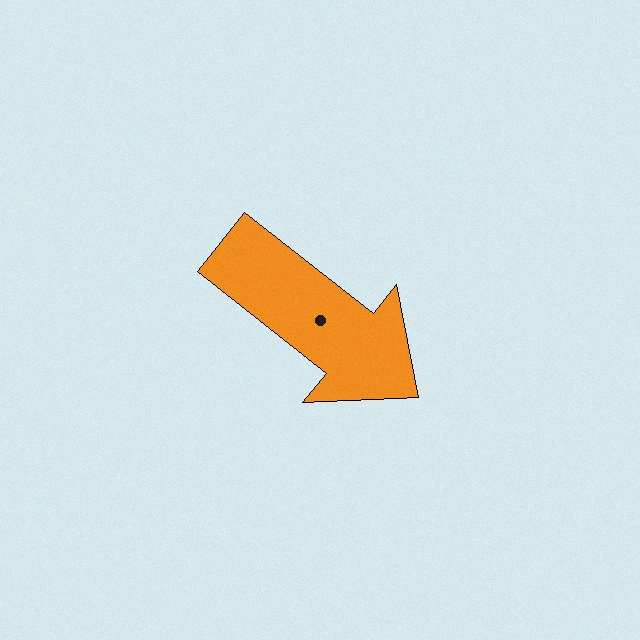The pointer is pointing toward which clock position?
Roughly 4 o'clock.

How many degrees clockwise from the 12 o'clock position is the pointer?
Approximately 128 degrees.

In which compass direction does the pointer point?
Southeast.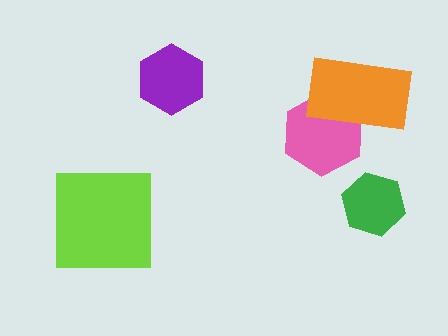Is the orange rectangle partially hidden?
No, no other shape covers it.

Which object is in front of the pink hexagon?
The orange rectangle is in front of the pink hexagon.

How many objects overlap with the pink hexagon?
1 object overlaps with the pink hexagon.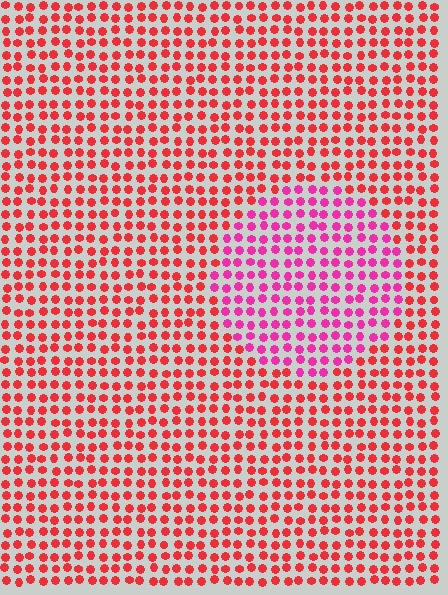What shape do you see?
I see a circle.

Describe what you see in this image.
The image is filled with small red elements in a uniform arrangement. A circle-shaped region is visible where the elements are tinted to a slightly different hue, forming a subtle color boundary.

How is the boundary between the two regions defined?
The boundary is defined purely by a slight shift in hue (about 36 degrees). Spacing, size, and orientation are identical on both sides.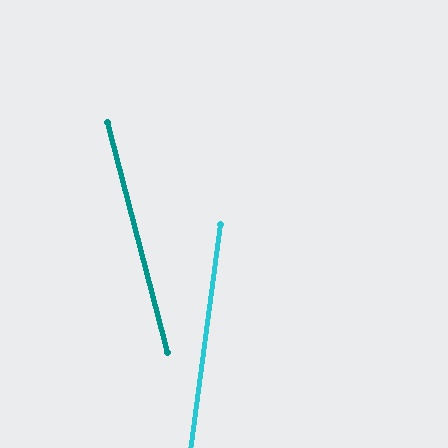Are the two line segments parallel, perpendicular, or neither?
Neither parallel nor perpendicular — they differ by about 22°.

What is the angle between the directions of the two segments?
Approximately 22 degrees.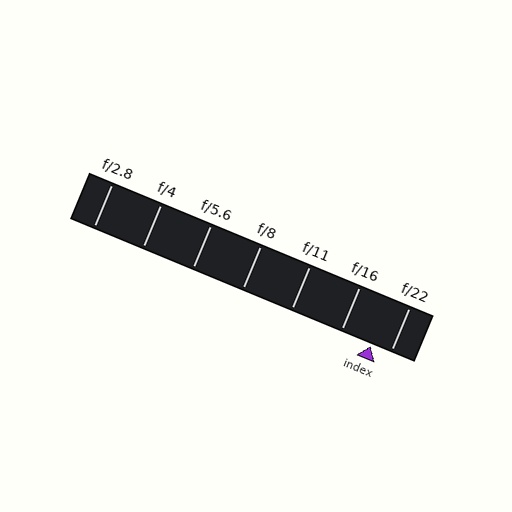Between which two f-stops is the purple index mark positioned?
The index mark is between f/16 and f/22.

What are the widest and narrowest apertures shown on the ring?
The widest aperture shown is f/2.8 and the narrowest is f/22.